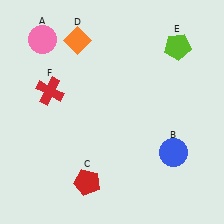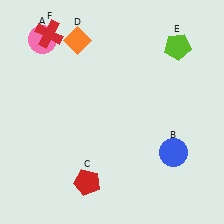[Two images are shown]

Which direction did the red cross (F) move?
The red cross (F) moved up.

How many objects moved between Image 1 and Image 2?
1 object moved between the two images.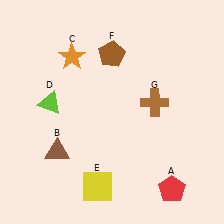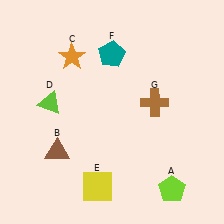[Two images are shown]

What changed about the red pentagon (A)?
In Image 1, A is red. In Image 2, it changed to lime.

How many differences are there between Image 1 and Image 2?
There are 2 differences between the two images.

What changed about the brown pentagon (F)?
In Image 1, F is brown. In Image 2, it changed to teal.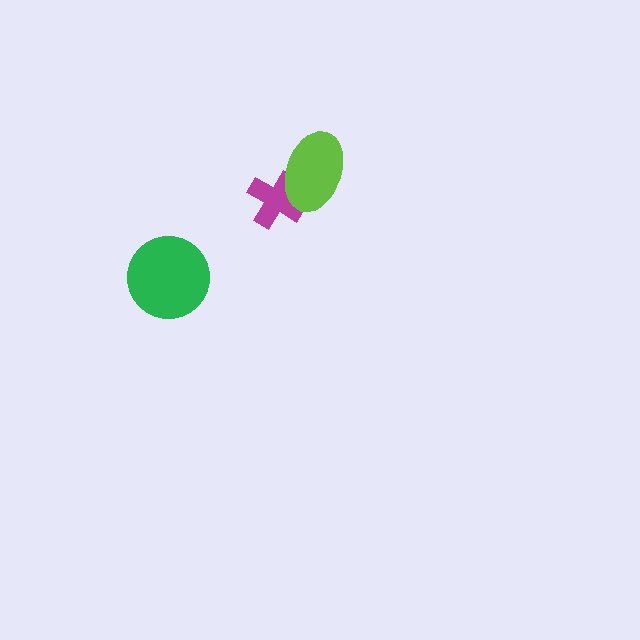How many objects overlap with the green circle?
0 objects overlap with the green circle.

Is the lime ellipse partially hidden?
No, no other shape covers it.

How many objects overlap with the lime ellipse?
1 object overlaps with the lime ellipse.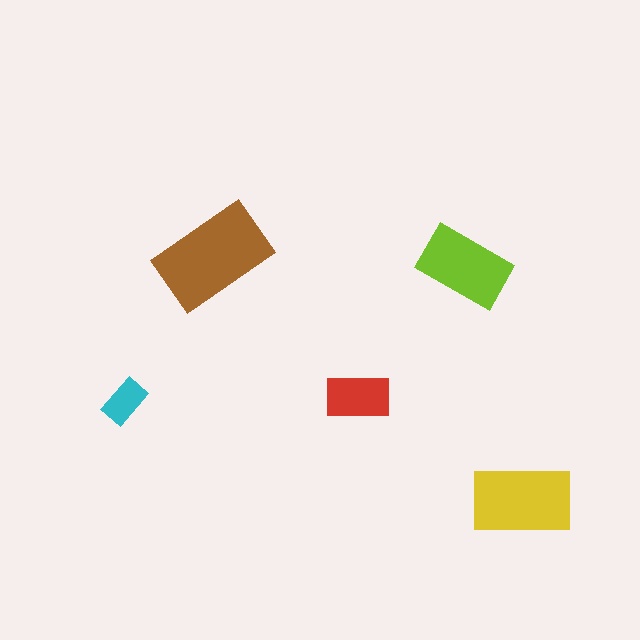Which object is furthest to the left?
The cyan rectangle is leftmost.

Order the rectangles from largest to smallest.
the brown one, the yellow one, the lime one, the red one, the cyan one.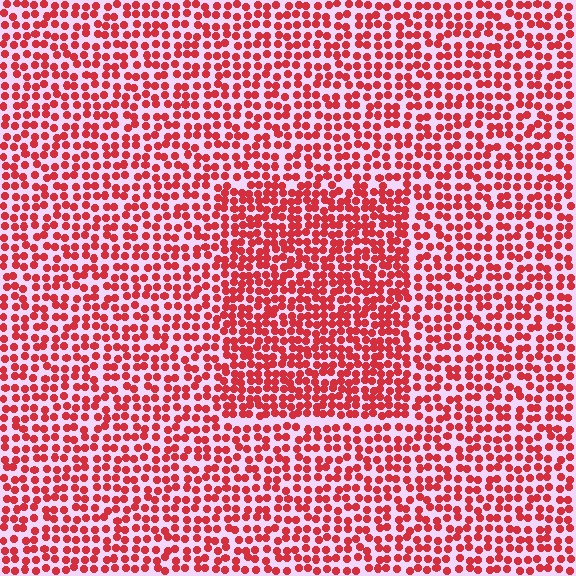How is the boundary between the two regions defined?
The boundary is defined by a change in element density (approximately 1.5x ratio). All elements are the same color, size, and shape.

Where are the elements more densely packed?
The elements are more densely packed inside the rectangle boundary.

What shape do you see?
I see a rectangle.